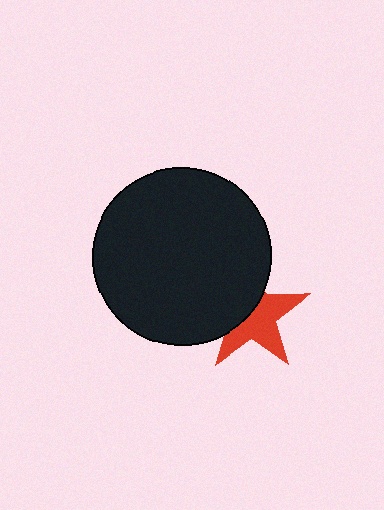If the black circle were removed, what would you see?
You would see the complete red star.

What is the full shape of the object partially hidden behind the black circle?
The partially hidden object is a red star.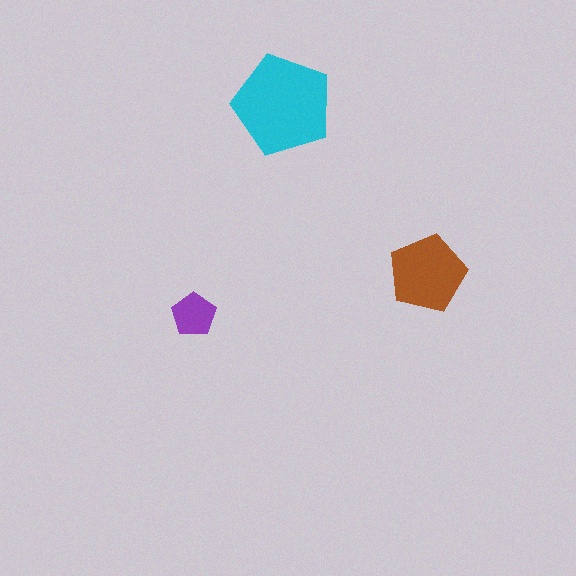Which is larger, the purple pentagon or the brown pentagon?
The brown one.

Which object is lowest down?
The purple pentagon is bottommost.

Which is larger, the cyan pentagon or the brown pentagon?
The cyan one.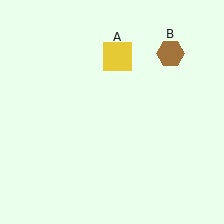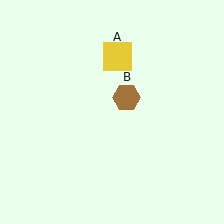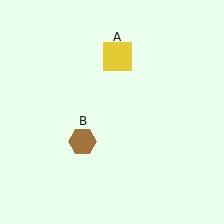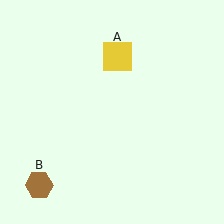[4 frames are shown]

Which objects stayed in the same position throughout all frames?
Yellow square (object A) remained stationary.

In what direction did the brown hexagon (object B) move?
The brown hexagon (object B) moved down and to the left.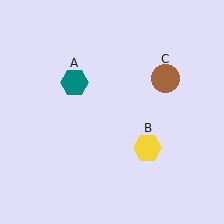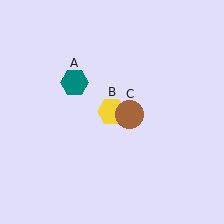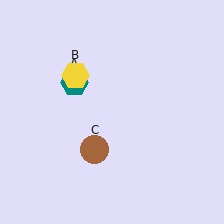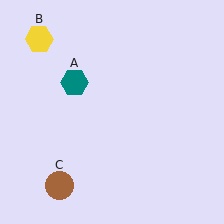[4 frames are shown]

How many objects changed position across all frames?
2 objects changed position: yellow hexagon (object B), brown circle (object C).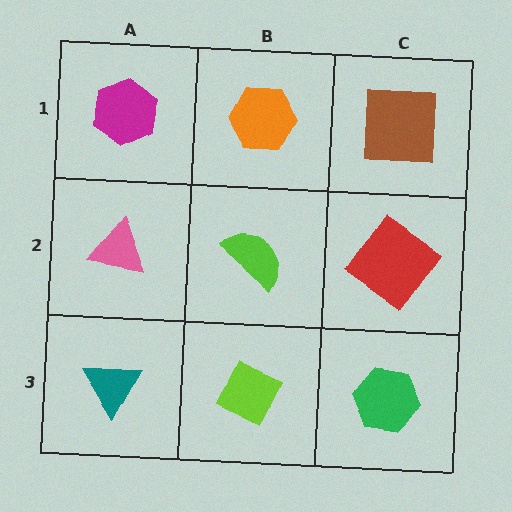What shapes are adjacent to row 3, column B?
A lime semicircle (row 2, column B), a teal triangle (row 3, column A), a green hexagon (row 3, column C).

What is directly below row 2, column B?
A lime diamond.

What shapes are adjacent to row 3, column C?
A red diamond (row 2, column C), a lime diamond (row 3, column B).